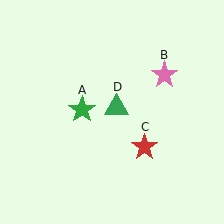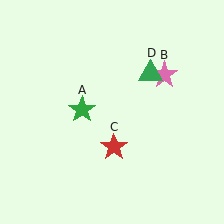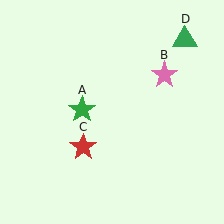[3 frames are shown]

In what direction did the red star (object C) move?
The red star (object C) moved left.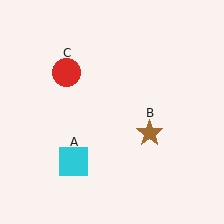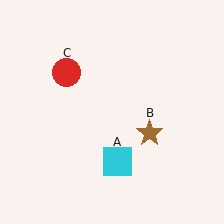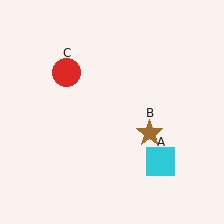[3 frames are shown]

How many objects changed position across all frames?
1 object changed position: cyan square (object A).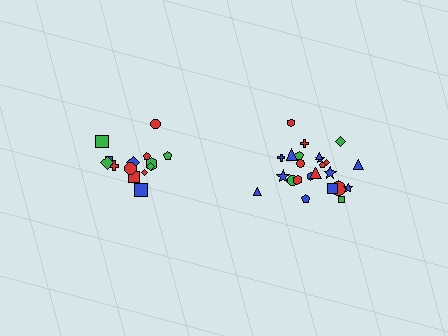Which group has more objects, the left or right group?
The right group.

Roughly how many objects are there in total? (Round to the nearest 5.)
Roughly 40 objects in total.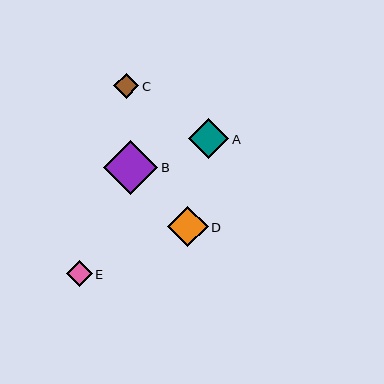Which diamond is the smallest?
Diamond C is the smallest with a size of approximately 25 pixels.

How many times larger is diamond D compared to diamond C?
Diamond D is approximately 1.6 times the size of diamond C.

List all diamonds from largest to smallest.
From largest to smallest: B, D, A, E, C.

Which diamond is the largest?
Diamond B is the largest with a size of approximately 54 pixels.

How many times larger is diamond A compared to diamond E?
Diamond A is approximately 1.5 times the size of diamond E.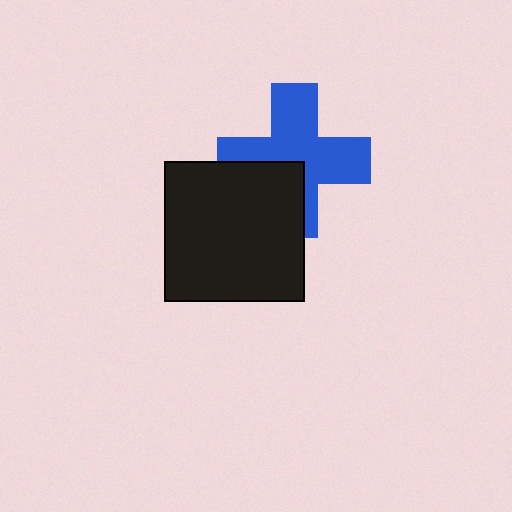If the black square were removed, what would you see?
You would see the complete blue cross.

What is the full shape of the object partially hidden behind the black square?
The partially hidden object is a blue cross.